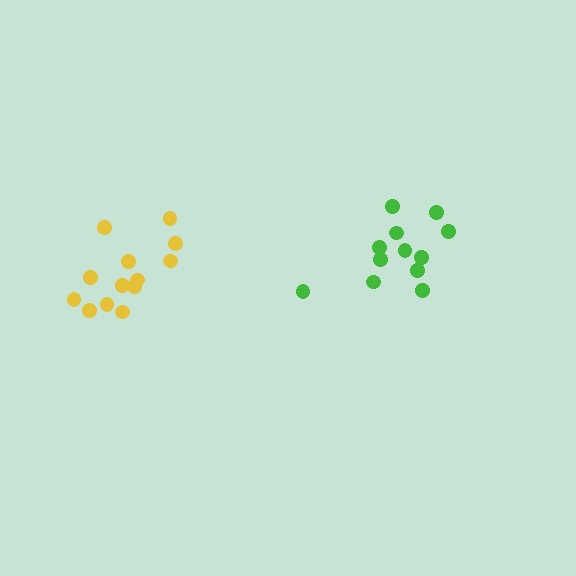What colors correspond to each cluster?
The clusters are colored: green, yellow.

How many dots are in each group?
Group 1: 12 dots, Group 2: 13 dots (25 total).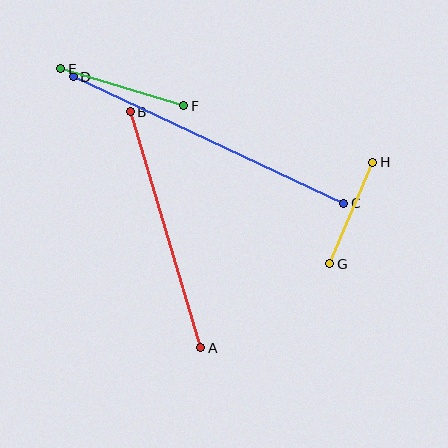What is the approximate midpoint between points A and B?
The midpoint is at approximately (165, 230) pixels.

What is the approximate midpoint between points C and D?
The midpoint is at approximately (208, 140) pixels.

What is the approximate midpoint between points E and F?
The midpoint is at approximately (122, 87) pixels.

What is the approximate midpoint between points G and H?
The midpoint is at approximately (351, 213) pixels.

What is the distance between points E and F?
The distance is approximately 129 pixels.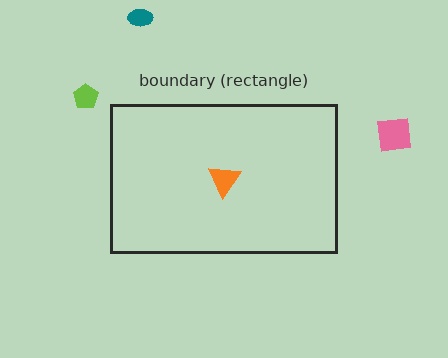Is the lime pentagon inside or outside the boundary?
Outside.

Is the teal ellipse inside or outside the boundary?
Outside.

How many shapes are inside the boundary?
1 inside, 3 outside.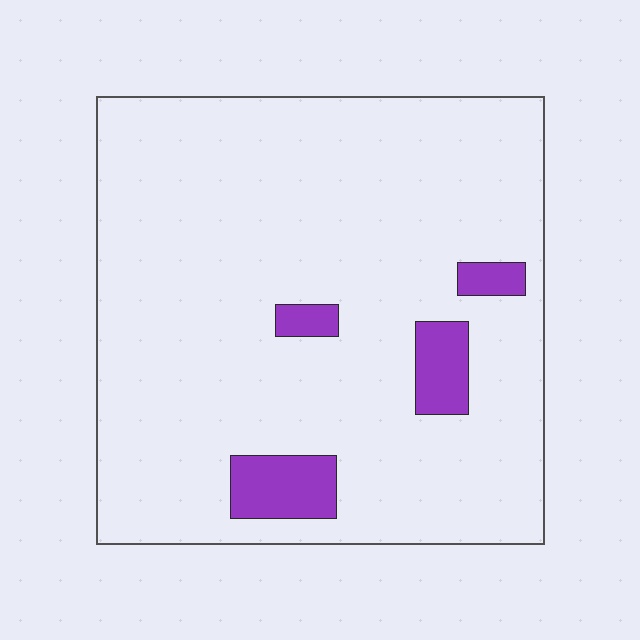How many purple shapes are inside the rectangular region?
4.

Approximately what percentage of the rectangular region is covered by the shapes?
Approximately 10%.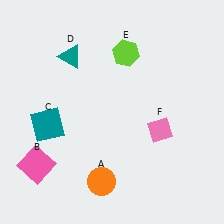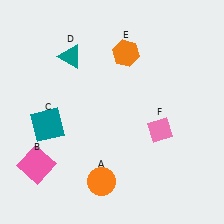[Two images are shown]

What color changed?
The hexagon (E) changed from lime in Image 1 to orange in Image 2.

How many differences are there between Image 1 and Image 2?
There is 1 difference between the two images.